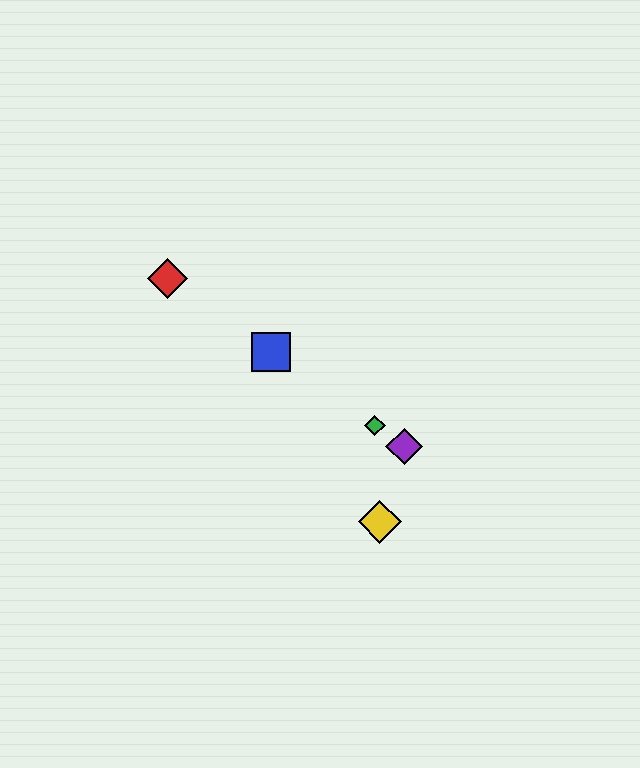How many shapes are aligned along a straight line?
4 shapes (the red diamond, the blue square, the green diamond, the purple diamond) are aligned along a straight line.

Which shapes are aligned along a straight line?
The red diamond, the blue square, the green diamond, the purple diamond are aligned along a straight line.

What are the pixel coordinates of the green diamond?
The green diamond is at (375, 426).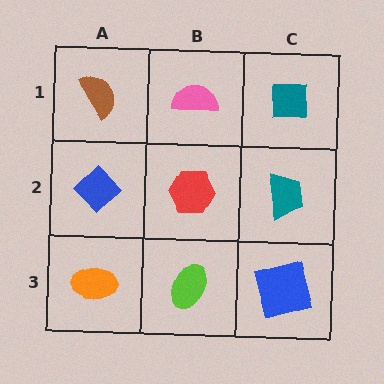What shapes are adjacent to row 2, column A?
A brown semicircle (row 1, column A), an orange ellipse (row 3, column A), a red hexagon (row 2, column B).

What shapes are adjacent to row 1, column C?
A teal trapezoid (row 2, column C), a pink semicircle (row 1, column B).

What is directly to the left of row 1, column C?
A pink semicircle.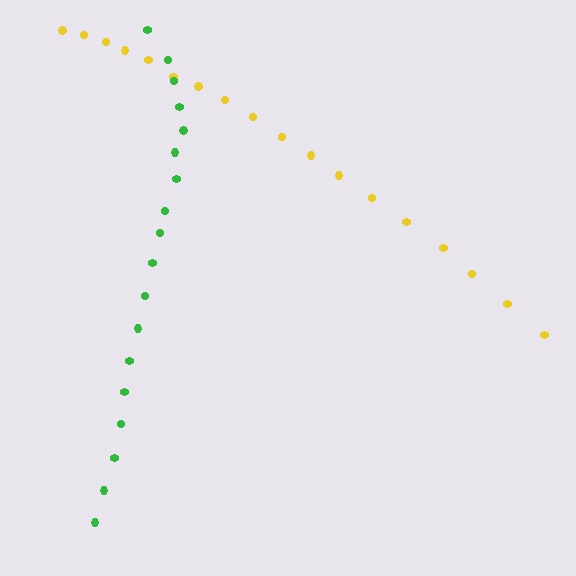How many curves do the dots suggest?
There are 2 distinct paths.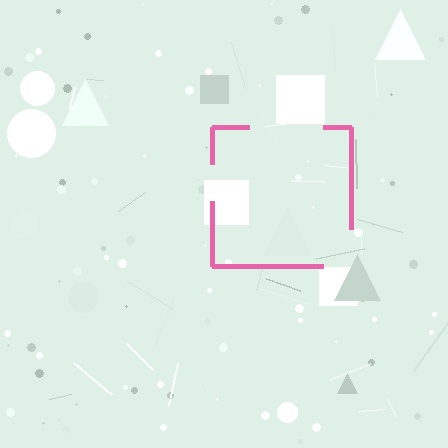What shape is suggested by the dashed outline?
The dashed outline suggests a square.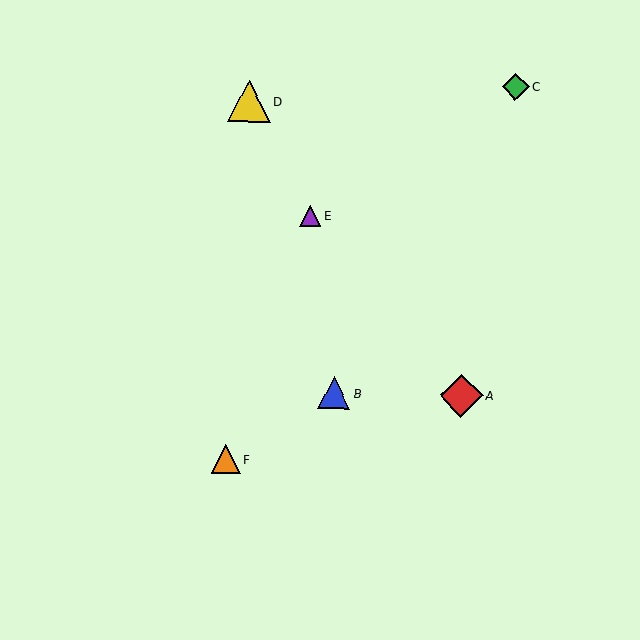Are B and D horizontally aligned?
No, B is at y≈393 and D is at y≈101.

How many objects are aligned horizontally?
2 objects (A, B) are aligned horizontally.